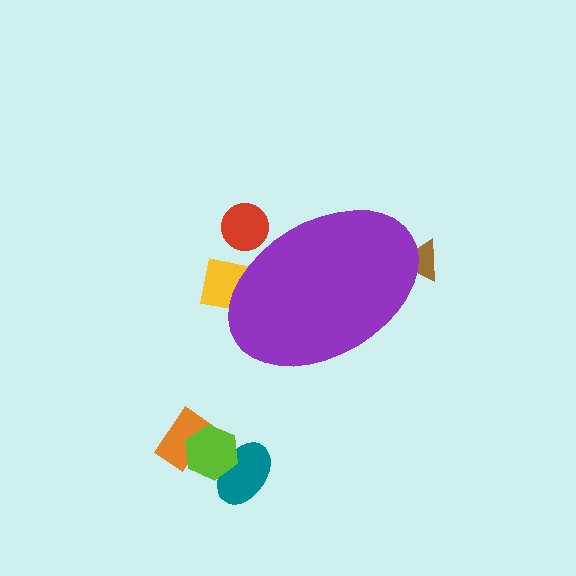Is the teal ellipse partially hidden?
No, the teal ellipse is fully visible.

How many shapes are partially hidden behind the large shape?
3 shapes are partially hidden.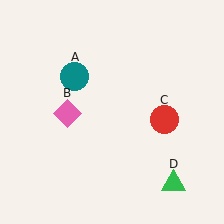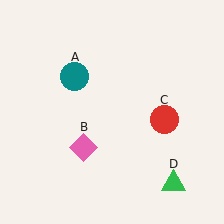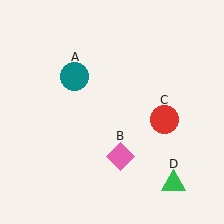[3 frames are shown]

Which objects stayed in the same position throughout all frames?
Teal circle (object A) and red circle (object C) and green triangle (object D) remained stationary.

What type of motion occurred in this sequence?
The pink diamond (object B) rotated counterclockwise around the center of the scene.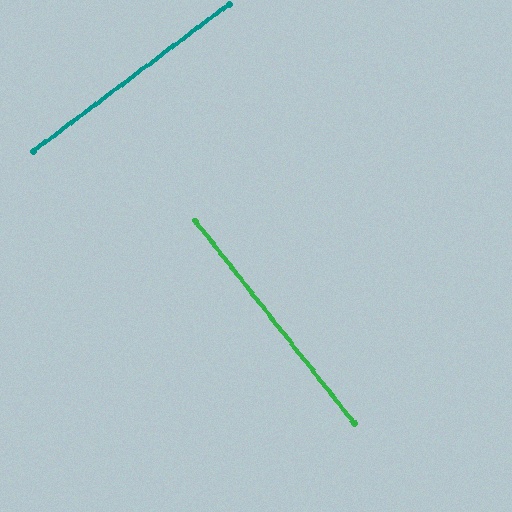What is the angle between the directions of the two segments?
Approximately 89 degrees.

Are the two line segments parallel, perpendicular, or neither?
Perpendicular — they meet at approximately 89°.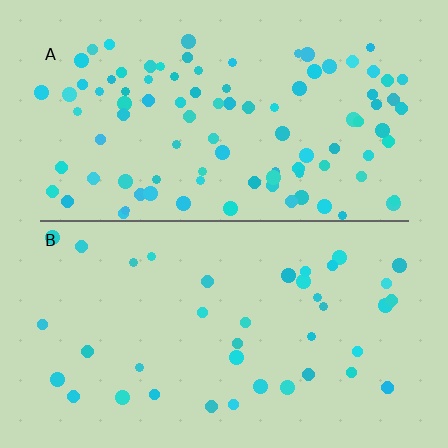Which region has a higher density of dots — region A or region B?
A (the top).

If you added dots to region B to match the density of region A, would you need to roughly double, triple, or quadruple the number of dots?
Approximately double.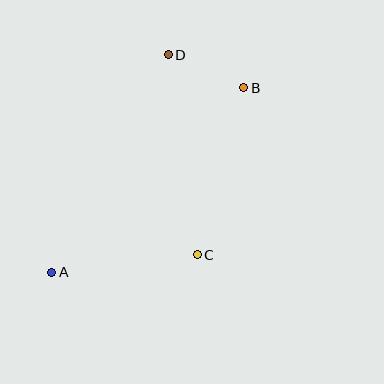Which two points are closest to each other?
Points B and D are closest to each other.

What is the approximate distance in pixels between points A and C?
The distance between A and C is approximately 146 pixels.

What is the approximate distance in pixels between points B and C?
The distance between B and C is approximately 173 pixels.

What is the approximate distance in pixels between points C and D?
The distance between C and D is approximately 202 pixels.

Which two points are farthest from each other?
Points A and B are farthest from each other.